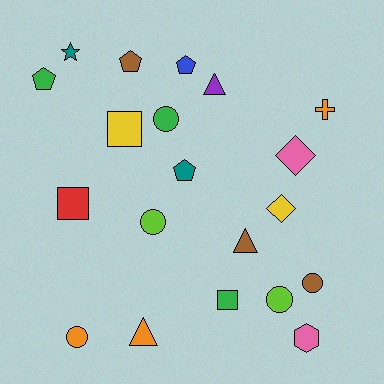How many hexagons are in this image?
There is 1 hexagon.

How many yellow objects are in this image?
There are 2 yellow objects.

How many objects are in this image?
There are 20 objects.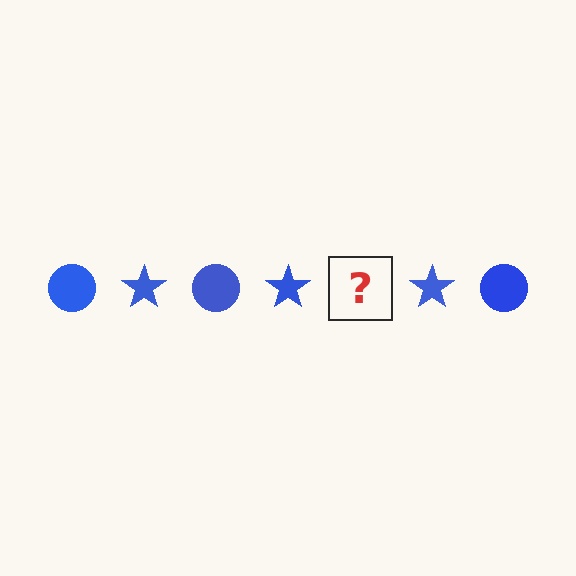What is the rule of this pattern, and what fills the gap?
The rule is that the pattern cycles through circle, star shapes in blue. The gap should be filled with a blue circle.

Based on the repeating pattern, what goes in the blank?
The blank should be a blue circle.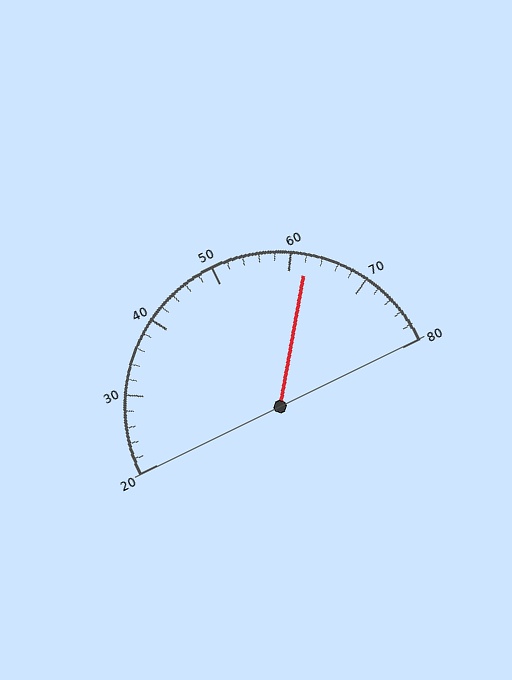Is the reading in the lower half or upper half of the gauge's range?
The reading is in the upper half of the range (20 to 80).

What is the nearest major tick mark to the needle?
The nearest major tick mark is 60.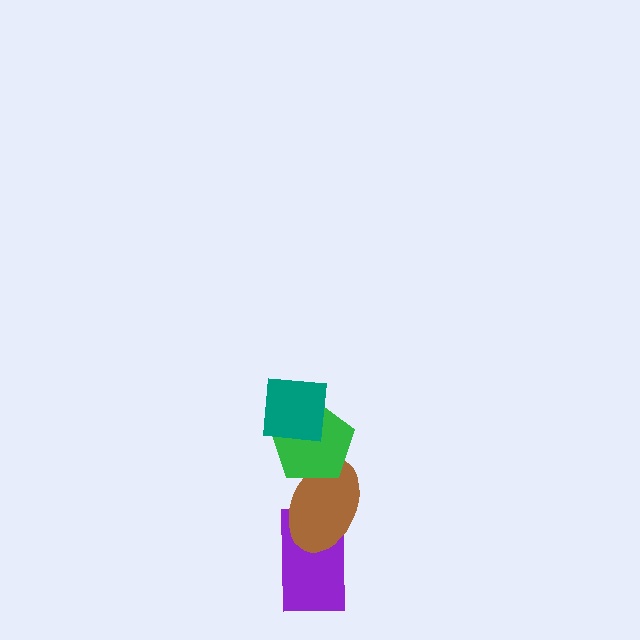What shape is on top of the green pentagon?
The teal square is on top of the green pentagon.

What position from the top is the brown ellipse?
The brown ellipse is 3rd from the top.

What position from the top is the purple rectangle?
The purple rectangle is 4th from the top.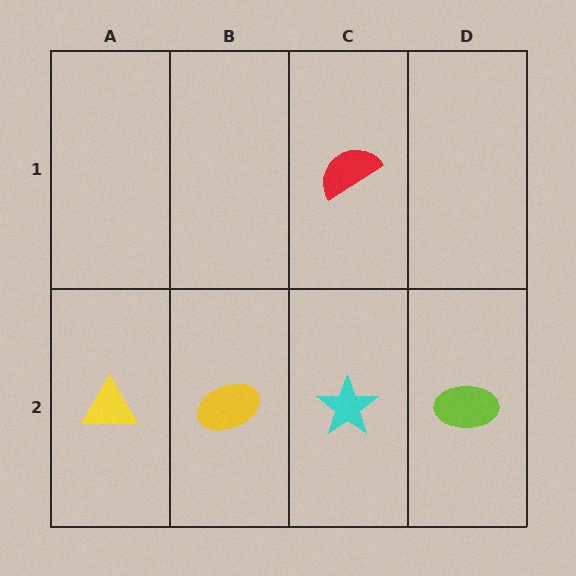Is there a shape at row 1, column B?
No, that cell is empty.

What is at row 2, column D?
A lime ellipse.